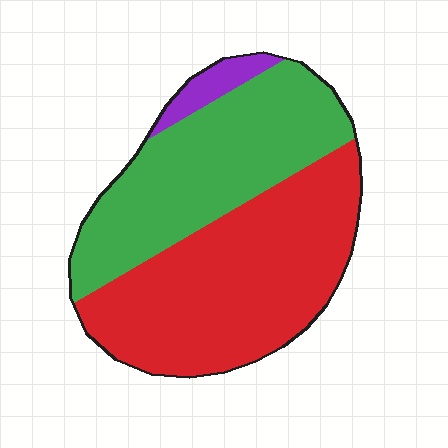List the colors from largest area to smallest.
From largest to smallest: red, green, purple.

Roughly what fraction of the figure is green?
Green covers roughly 40% of the figure.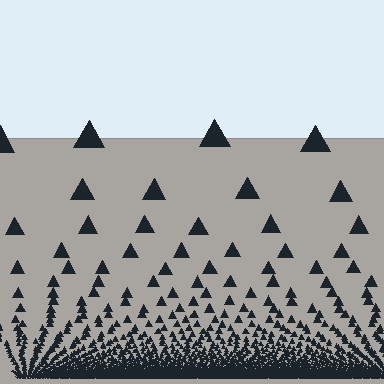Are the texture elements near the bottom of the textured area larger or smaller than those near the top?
Smaller. The gradient is inverted — elements near the bottom are smaller and denser.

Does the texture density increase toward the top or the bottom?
Density increases toward the bottom.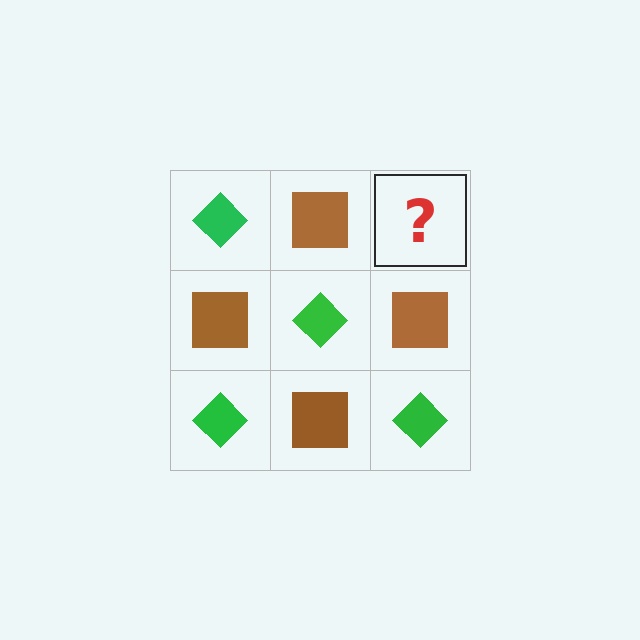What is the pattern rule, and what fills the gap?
The rule is that it alternates green diamond and brown square in a checkerboard pattern. The gap should be filled with a green diamond.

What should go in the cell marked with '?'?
The missing cell should contain a green diamond.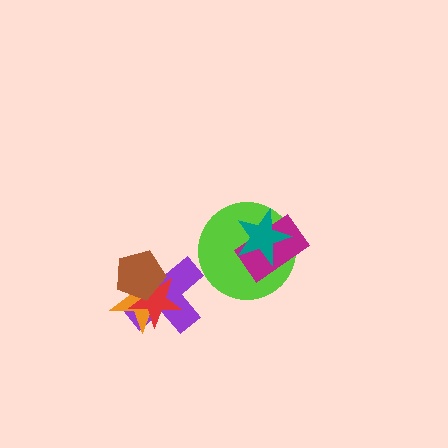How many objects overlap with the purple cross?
3 objects overlap with the purple cross.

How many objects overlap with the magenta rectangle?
2 objects overlap with the magenta rectangle.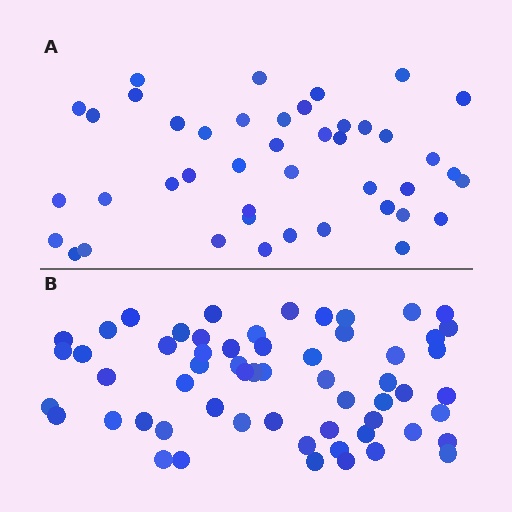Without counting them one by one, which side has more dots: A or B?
Region B (the bottom region) has more dots.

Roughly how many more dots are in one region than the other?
Region B has approximately 15 more dots than region A.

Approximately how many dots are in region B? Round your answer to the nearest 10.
About 60 dots. (The exact count is 59, which rounds to 60.)